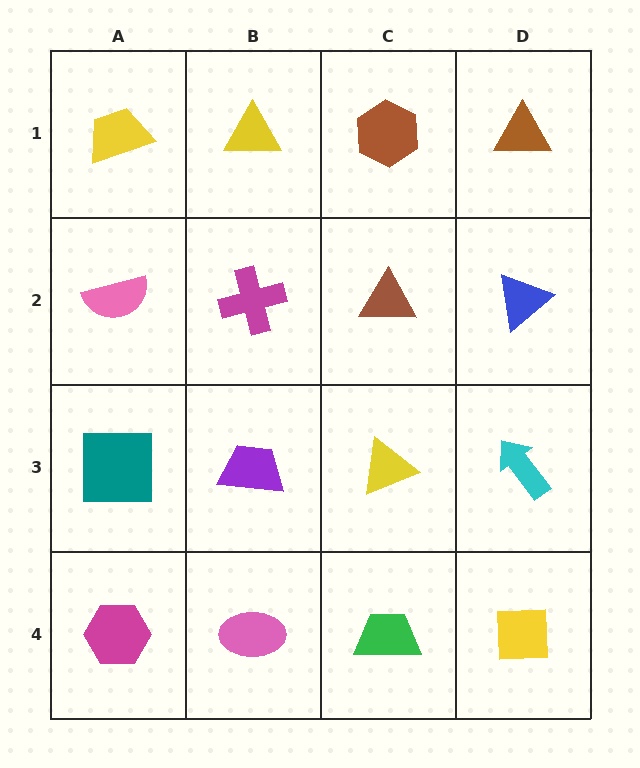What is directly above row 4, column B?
A purple trapezoid.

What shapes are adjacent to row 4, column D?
A cyan arrow (row 3, column D), a green trapezoid (row 4, column C).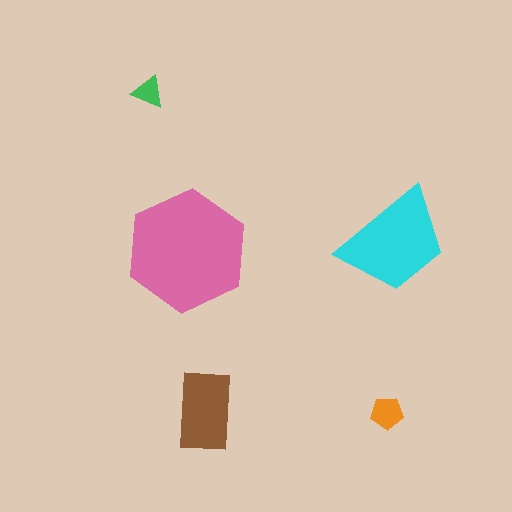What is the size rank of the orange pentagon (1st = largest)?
4th.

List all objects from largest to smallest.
The pink hexagon, the cyan trapezoid, the brown rectangle, the orange pentagon, the green triangle.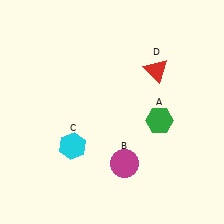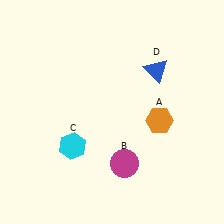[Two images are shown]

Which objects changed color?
A changed from green to orange. D changed from red to blue.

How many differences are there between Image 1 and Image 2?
There are 2 differences between the two images.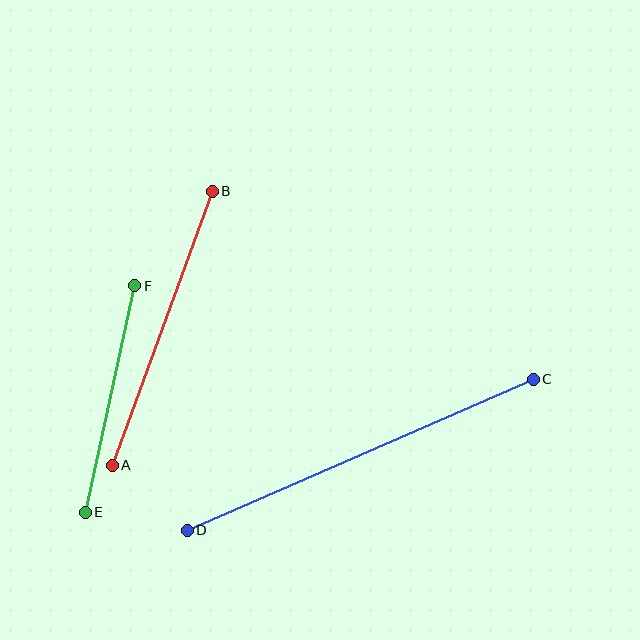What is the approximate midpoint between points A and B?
The midpoint is at approximately (162, 328) pixels.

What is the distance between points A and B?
The distance is approximately 292 pixels.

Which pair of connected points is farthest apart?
Points C and D are farthest apart.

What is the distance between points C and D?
The distance is approximately 377 pixels.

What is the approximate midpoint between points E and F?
The midpoint is at approximately (110, 399) pixels.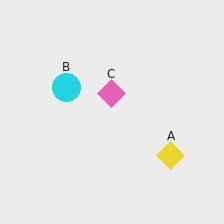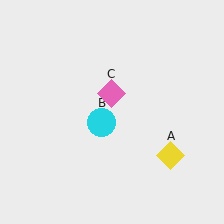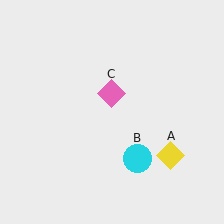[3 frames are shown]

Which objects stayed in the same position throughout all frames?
Yellow diamond (object A) and pink diamond (object C) remained stationary.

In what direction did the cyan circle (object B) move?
The cyan circle (object B) moved down and to the right.